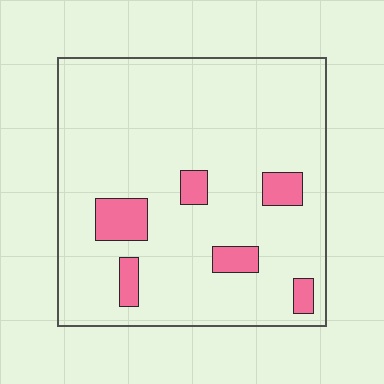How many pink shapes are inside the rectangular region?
6.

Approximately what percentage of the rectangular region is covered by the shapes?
Approximately 10%.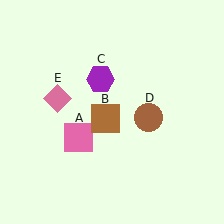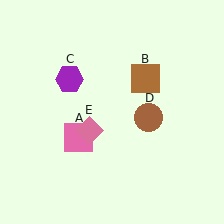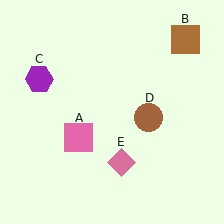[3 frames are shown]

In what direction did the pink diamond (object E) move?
The pink diamond (object E) moved down and to the right.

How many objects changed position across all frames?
3 objects changed position: brown square (object B), purple hexagon (object C), pink diamond (object E).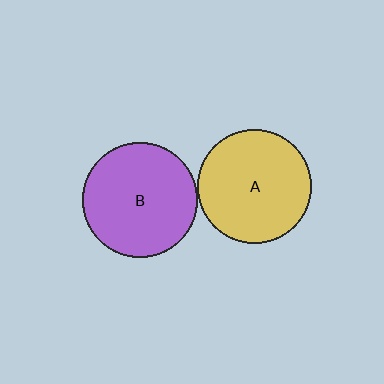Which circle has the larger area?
Circle B (purple).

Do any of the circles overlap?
No, none of the circles overlap.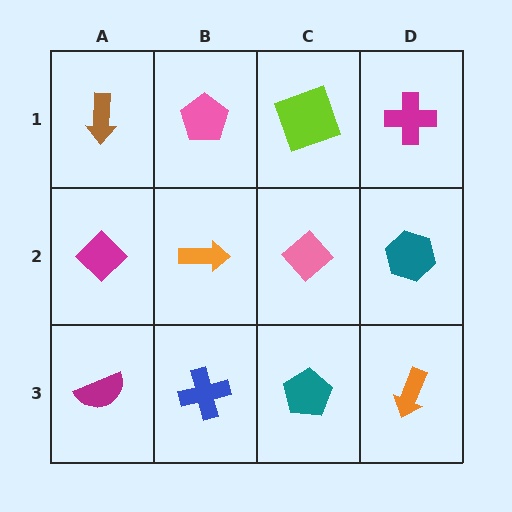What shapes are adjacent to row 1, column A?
A magenta diamond (row 2, column A), a pink pentagon (row 1, column B).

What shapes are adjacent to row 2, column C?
A lime square (row 1, column C), a teal pentagon (row 3, column C), an orange arrow (row 2, column B), a teal hexagon (row 2, column D).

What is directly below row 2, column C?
A teal pentagon.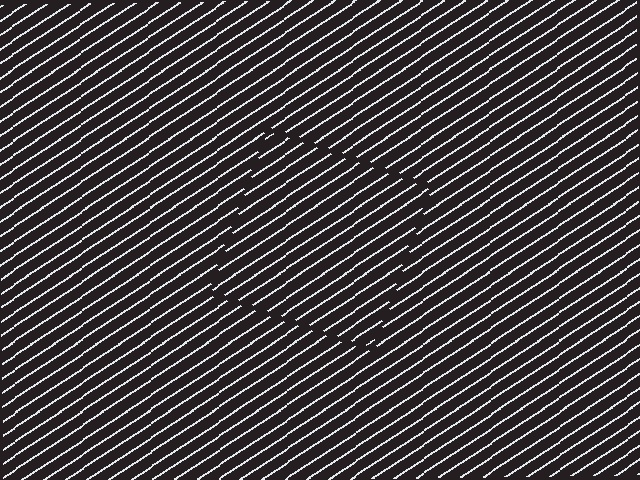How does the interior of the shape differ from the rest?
The interior of the shape contains the same grating, shifted by half a period — the contour is defined by the phase discontinuity where line-ends from the inner and outer gratings abut.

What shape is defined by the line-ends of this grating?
An illusory square. The interior of the shape contains the same grating, shifted by half a period — the contour is defined by the phase discontinuity where line-ends from the inner and outer gratings abut.